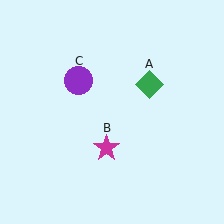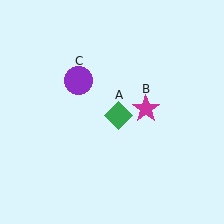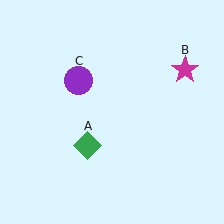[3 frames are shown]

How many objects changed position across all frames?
2 objects changed position: green diamond (object A), magenta star (object B).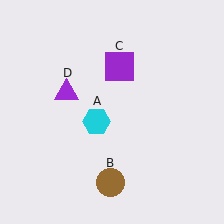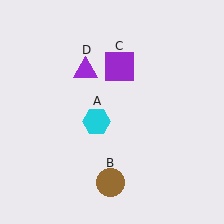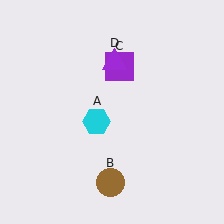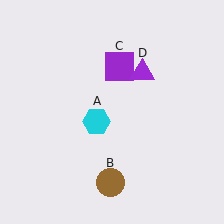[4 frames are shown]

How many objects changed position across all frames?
1 object changed position: purple triangle (object D).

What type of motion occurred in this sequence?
The purple triangle (object D) rotated clockwise around the center of the scene.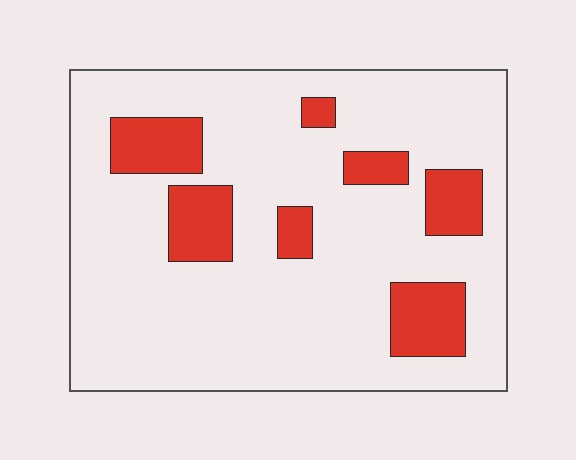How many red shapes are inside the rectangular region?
7.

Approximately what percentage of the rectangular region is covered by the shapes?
Approximately 20%.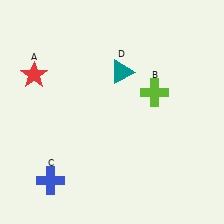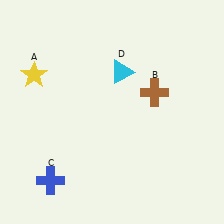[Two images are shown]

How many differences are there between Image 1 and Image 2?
There are 3 differences between the two images.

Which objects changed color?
A changed from red to yellow. B changed from lime to brown. D changed from teal to cyan.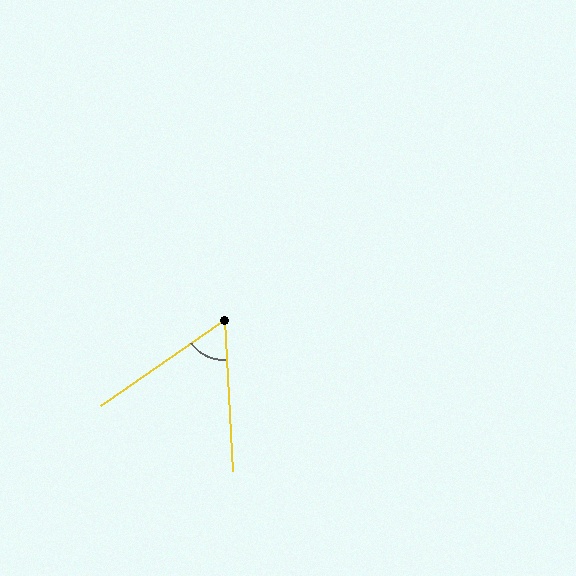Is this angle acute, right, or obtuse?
It is acute.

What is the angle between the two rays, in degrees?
Approximately 58 degrees.